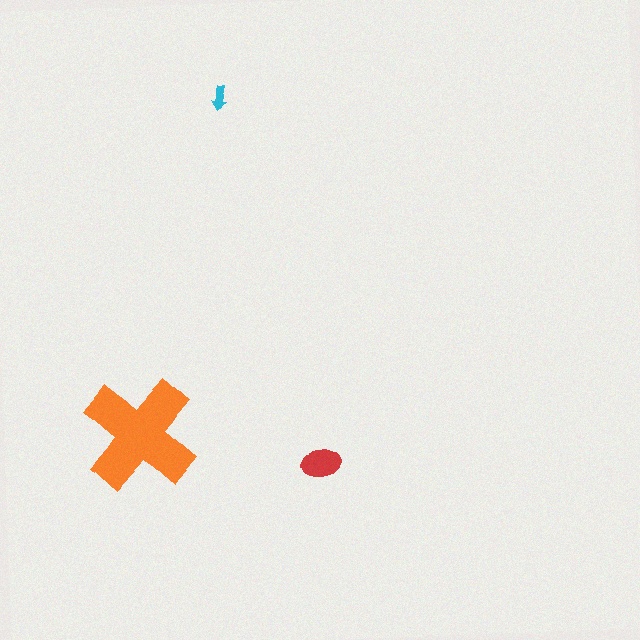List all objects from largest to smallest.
The orange cross, the red ellipse, the cyan arrow.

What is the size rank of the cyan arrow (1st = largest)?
3rd.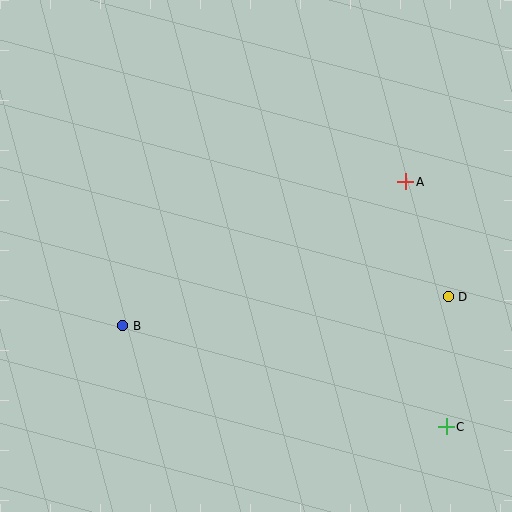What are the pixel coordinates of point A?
Point A is at (406, 182).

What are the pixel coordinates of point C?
Point C is at (446, 427).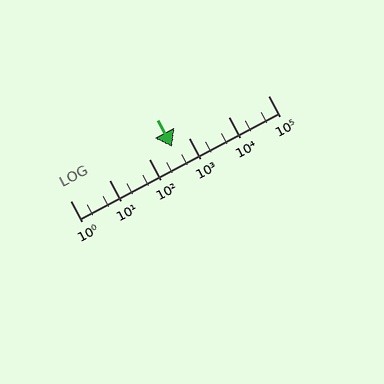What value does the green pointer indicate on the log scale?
The pointer indicates approximately 370.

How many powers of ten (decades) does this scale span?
The scale spans 5 decades, from 1 to 100000.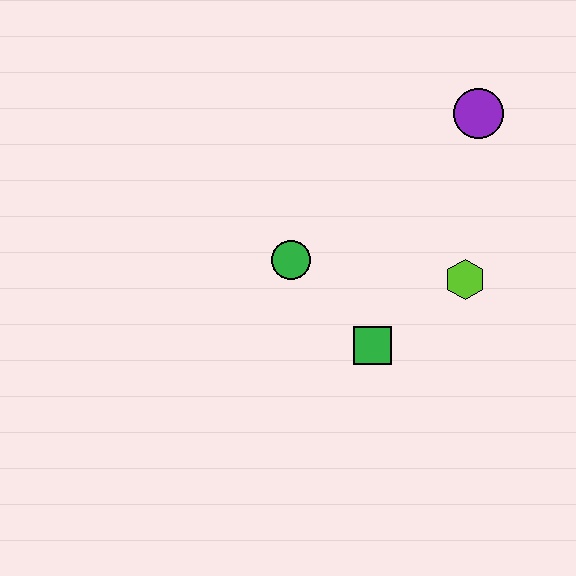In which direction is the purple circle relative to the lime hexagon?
The purple circle is above the lime hexagon.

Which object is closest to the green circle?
The green square is closest to the green circle.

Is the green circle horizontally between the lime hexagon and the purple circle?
No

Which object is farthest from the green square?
The purple circle is farthest from the green square.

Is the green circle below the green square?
No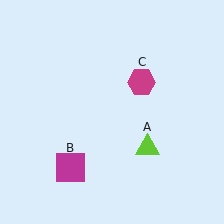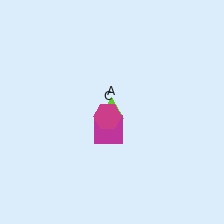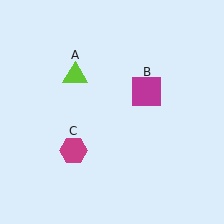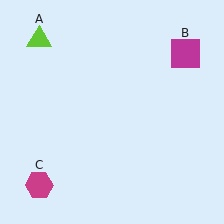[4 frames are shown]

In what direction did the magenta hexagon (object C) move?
The magenta hexagon (object C) moved down and to the left.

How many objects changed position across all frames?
3 objects changed position: lime triangle (object A), magenta square (object B), magenta hexagon (object C).